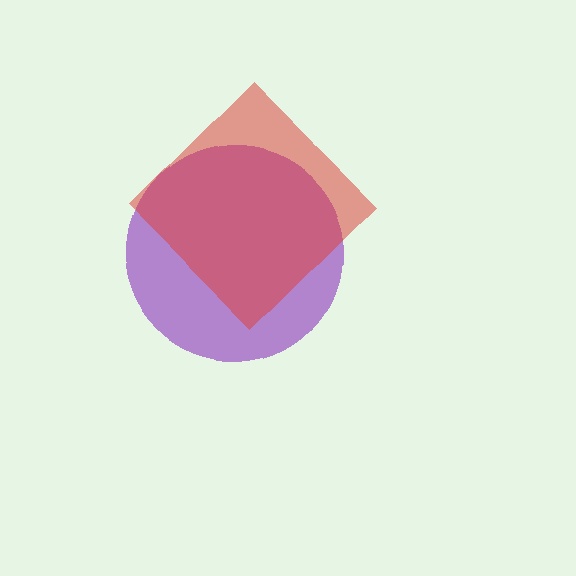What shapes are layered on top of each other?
The layered shapes are: a purple circle, a red diamond.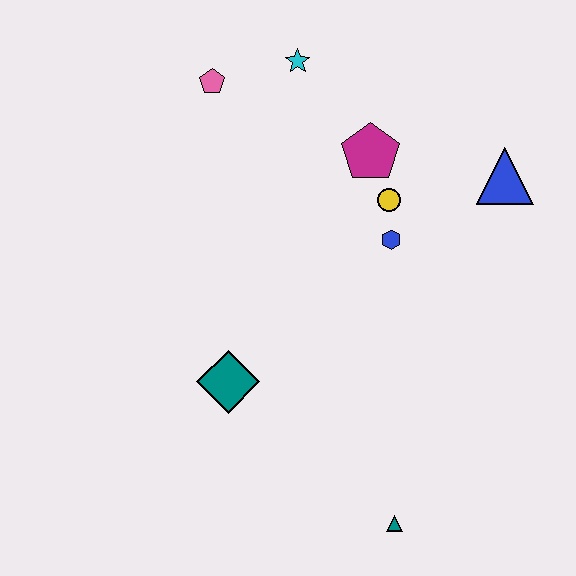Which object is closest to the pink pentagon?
The cyan star is closest to the pink pentagon.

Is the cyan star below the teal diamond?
No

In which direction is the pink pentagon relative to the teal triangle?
The pink pentagon is above the teal triangle.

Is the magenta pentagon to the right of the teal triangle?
No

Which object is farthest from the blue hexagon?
The teal triangle is farthest from the blue hexagon.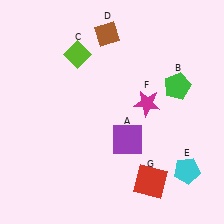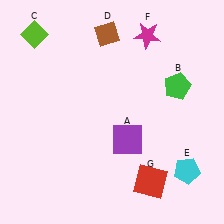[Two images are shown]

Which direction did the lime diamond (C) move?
The lime diamond (C) moved left.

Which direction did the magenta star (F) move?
The magenta star (F) moved up.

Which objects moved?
The objects that moved are: the lime diamond (C), the magenta star (F).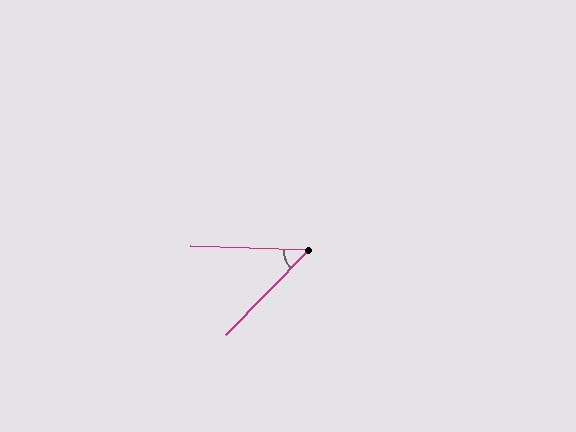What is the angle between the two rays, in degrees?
Approximately 48 degrees.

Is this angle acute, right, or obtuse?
It is acute.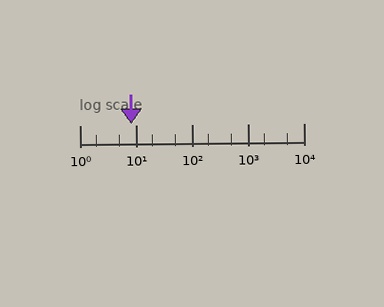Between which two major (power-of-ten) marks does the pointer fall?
The pointer is between 1 and 10.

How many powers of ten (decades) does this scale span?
The scale spans 4 decades, from 1 to 10000.